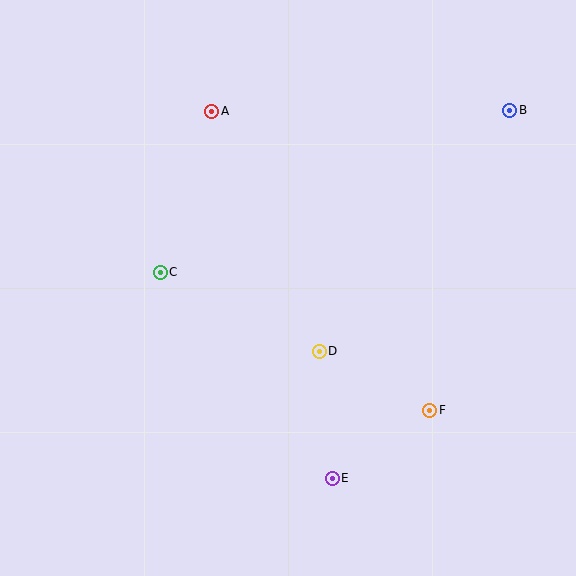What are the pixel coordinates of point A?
Point A is at (212, 111).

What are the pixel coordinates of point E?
Point E is at (332, 478).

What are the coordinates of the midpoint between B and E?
The midpoint between B and E is at (421, 294).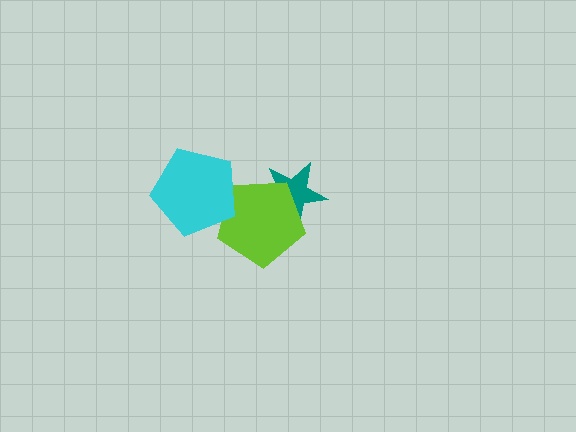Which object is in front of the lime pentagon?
The cyan pentagon is in front of the lime pentagon.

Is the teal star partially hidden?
Yes, it is partially covered by another shape.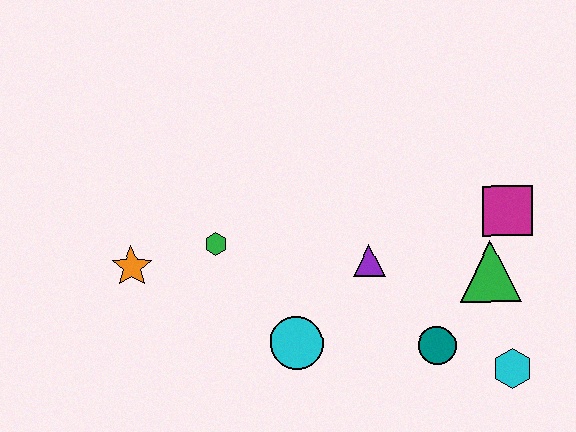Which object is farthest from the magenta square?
The orange star is farthest from the magenta square.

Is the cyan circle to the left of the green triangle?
Yes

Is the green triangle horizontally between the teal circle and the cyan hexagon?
Yes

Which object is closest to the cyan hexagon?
The teal circle is closest to the cyan hexagon.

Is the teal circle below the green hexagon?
Yes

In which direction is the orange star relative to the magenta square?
The orange star is to the left of the magenta square.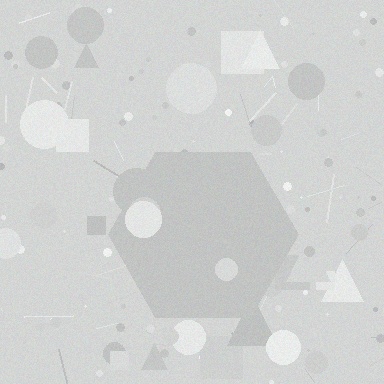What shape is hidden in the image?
A hexagon is hidden in the image.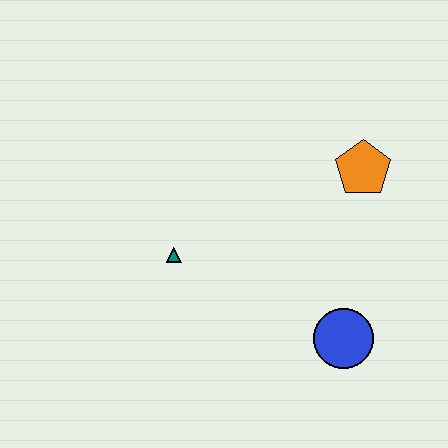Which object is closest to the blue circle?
The orange pentagon is closest to the blue circle.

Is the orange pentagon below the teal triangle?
No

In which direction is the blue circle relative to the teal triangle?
The blue circle is to the right of the teal triangle.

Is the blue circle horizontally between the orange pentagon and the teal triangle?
Yes